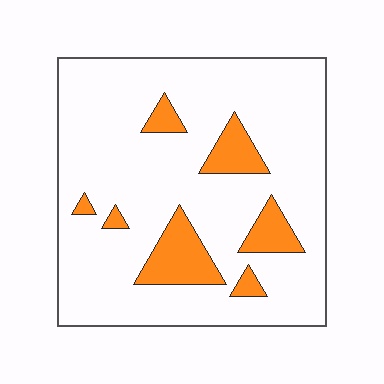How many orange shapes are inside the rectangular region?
7.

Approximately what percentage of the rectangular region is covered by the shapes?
Approximately 15%.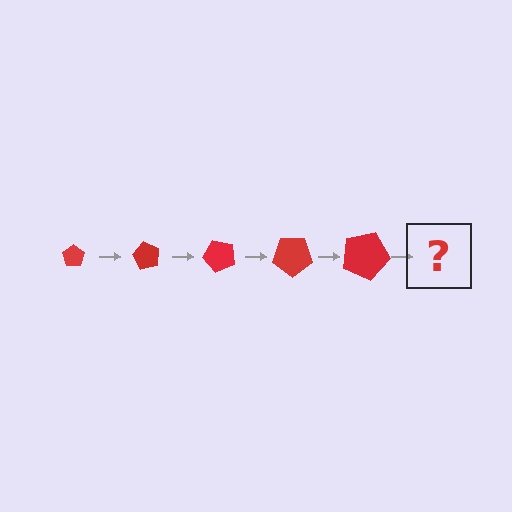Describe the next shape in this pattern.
It should be a pentagon, larger than the previous one and rotated 300 degrees from the start.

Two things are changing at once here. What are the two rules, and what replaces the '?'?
The two rules are that the pentagon grows larger each step and it rotates 60 degrees each step. The '?' should be a pentagon, larger than the previous one and rotated 300 degrees from the start.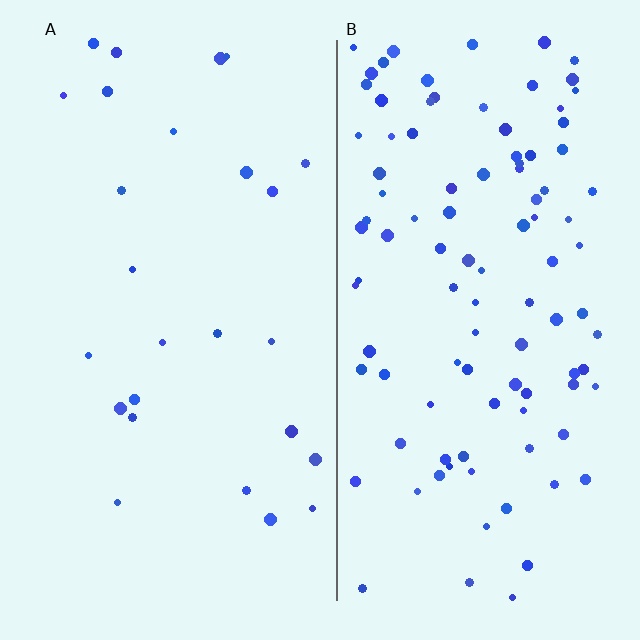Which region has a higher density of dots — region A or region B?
B (the right).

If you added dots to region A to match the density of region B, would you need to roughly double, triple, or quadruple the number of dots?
Approximately quadruple.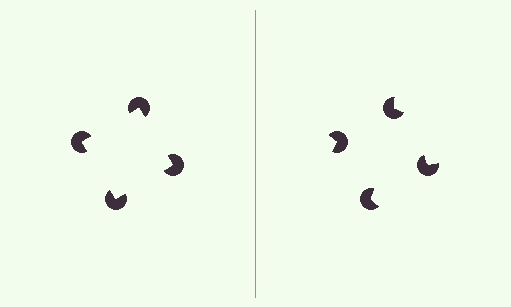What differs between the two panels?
The pac-man discs are positioned identically on both sides; only the wedge orientations differ. On the left they align to a square; on the right they are misaligned.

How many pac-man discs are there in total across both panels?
8 — 4 on each side.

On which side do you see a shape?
An illusory square appears on the left side. On the right side the wedge cuts are rotated, so no coherent shape forms.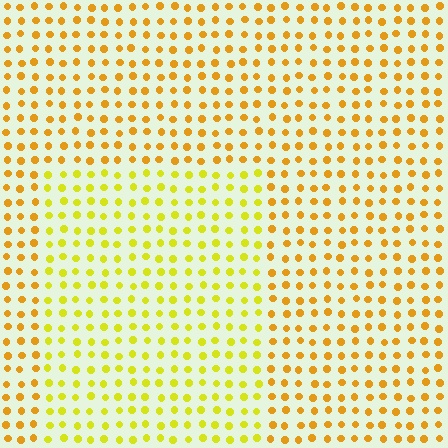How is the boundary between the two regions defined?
The boundary is defined purely by a slight shift in hue (about 27 degrees). Spacing, size, and orientation are identical on both sides.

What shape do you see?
I see a rectangle.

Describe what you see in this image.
The image is filled with small orange elements in a uniform arrangement. A rectangle-shaped region is visible where the elements are tinted to a slightly different hue, forming a subtle color boundary.